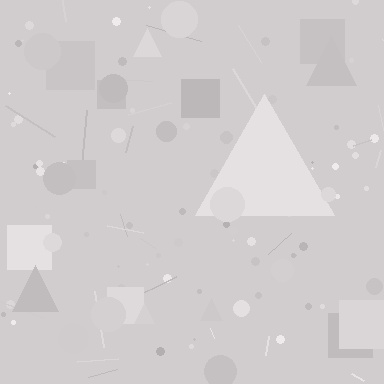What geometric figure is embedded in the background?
A triangle is embedded in the background.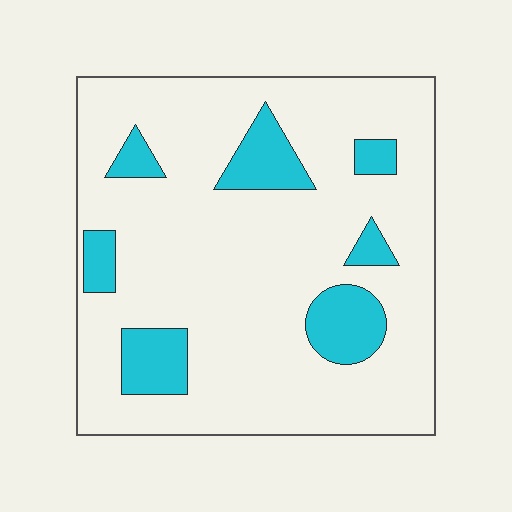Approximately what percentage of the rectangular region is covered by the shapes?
Approximately 15%.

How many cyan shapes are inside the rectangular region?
7.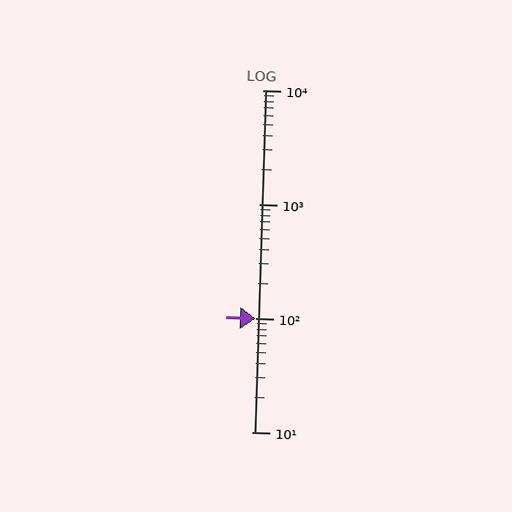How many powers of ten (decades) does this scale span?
The scale spans 3 decades, from 10 to 10000.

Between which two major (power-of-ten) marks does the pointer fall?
The pointer is between 100 and 1000.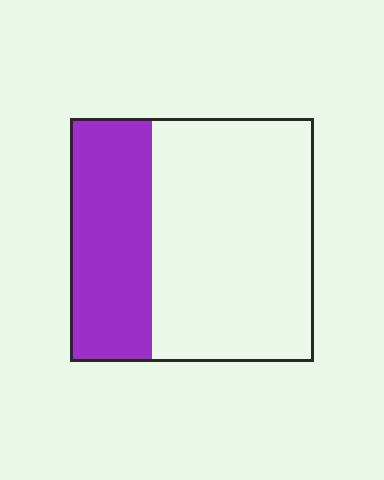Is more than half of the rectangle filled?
No.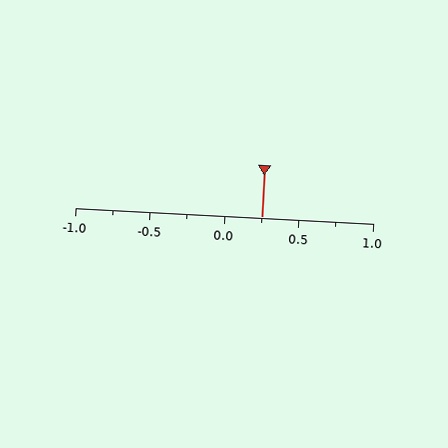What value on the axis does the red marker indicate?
The marker indicates approximately 0.25.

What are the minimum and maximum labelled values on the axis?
The axis runs from -1.0 to 1.0.